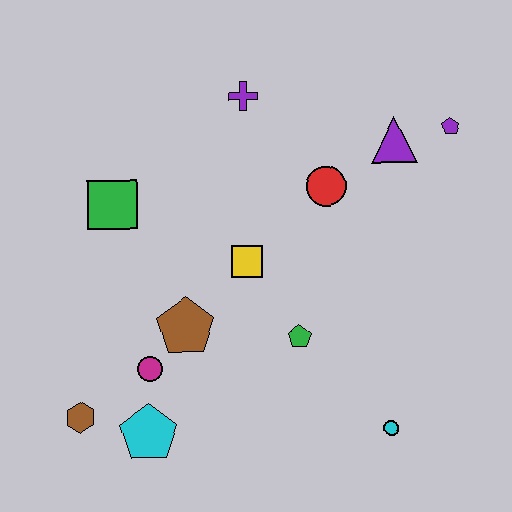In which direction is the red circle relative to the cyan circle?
The red circle is above the cyan circle.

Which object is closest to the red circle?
The purple triangle is closest to the red circle.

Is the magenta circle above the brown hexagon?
Yes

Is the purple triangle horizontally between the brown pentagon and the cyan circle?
No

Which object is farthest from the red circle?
The brown hexagon is farthest from the red circle.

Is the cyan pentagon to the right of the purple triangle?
No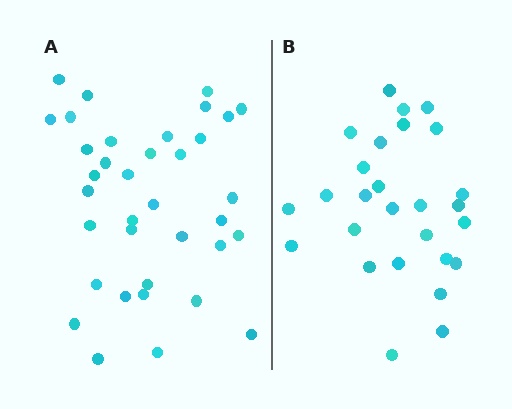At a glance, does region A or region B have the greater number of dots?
Region A (the left region) has more dots.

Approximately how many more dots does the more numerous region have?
Region A has roughly 8 or so more dots than region B.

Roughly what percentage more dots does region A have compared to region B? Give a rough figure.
About 35% more.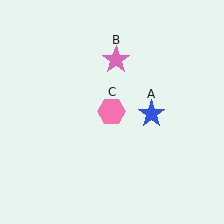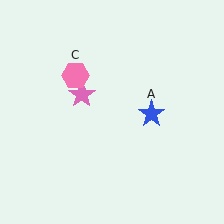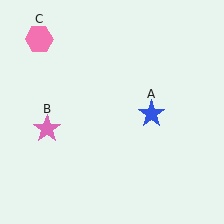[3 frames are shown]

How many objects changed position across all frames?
2 objects changed position: pink star (object B), pink hexagon (object C).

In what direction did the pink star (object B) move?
The pink star (object B) moved down and to the left.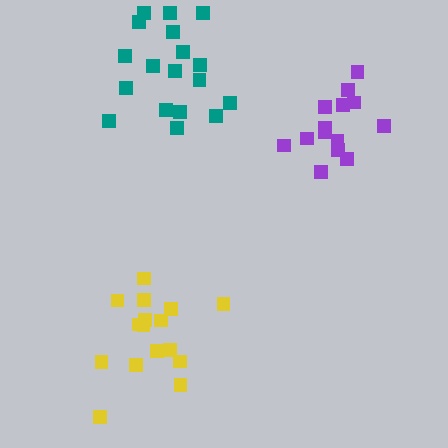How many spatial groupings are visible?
There are 3 spatial groupings.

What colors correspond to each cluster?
The clusters are colored: teal, purple, yellow.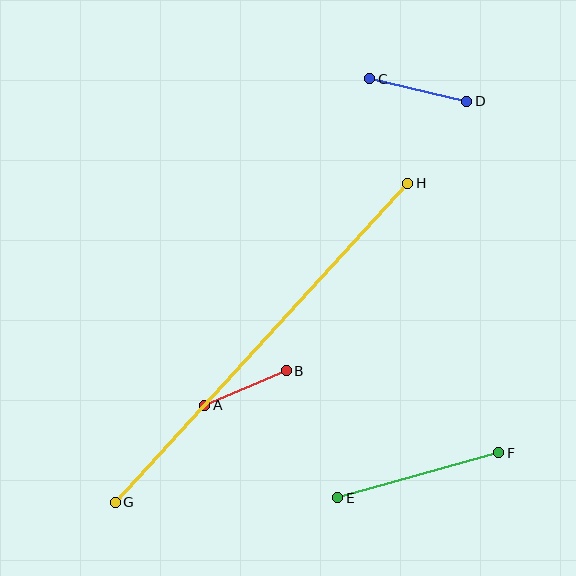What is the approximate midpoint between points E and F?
The midpoint is at approximately (418, 475) pixels.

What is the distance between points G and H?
The distance is approximately 433 pixels.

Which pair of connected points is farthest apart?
Points G and H are farthest apart.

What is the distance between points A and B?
The distance is approximately 89 pixels.